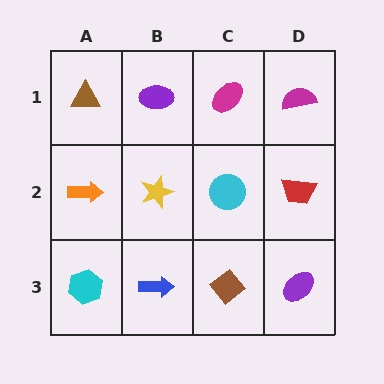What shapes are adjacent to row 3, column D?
A red trapezoid (row 2, column D), a brown diamond (row 3, column C).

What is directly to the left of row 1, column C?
A purple ellipse.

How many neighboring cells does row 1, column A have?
2.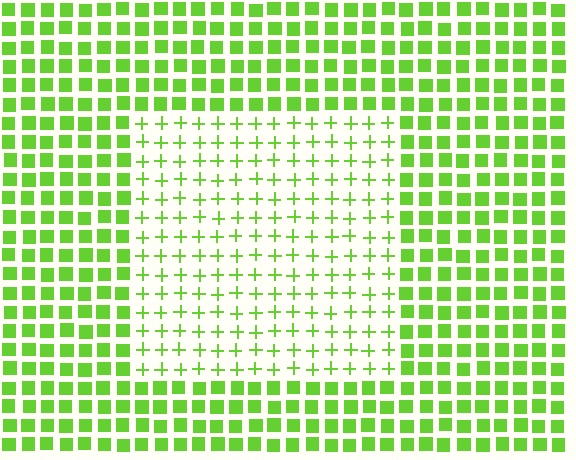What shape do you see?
I see a rectangle.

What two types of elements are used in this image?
The image uses plus signs inside the rectangle region and squares outside it.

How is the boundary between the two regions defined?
The boundary is defined by a change in element shape: plus signs inside vs. squares outside. All elements share the same color and spacing.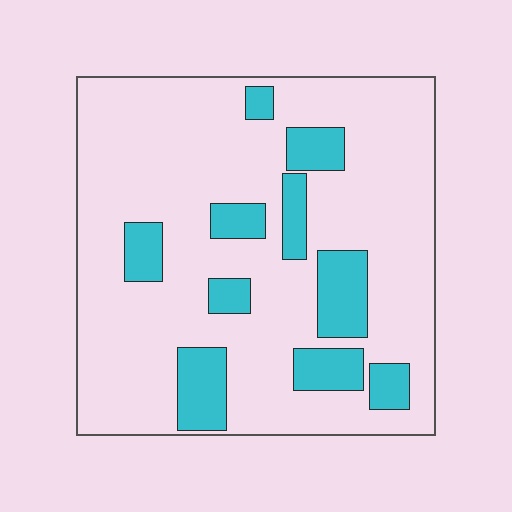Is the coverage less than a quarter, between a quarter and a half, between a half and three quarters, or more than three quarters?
Less than a quarter.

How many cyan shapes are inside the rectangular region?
10.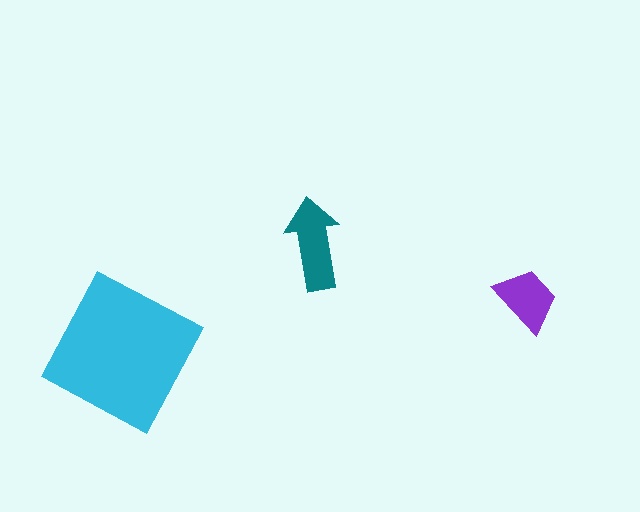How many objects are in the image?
There are 3 objects in the image.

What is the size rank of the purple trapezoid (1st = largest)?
3rd.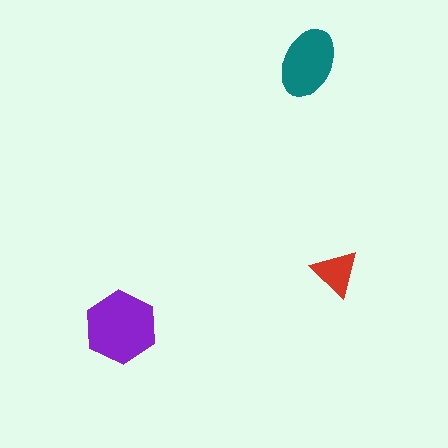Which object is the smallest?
The red triangle.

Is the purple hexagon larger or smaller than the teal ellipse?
Larger.